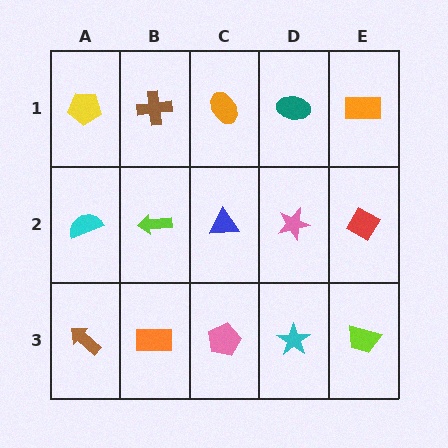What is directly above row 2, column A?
A yellow pentagon.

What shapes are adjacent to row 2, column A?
A yellow pentagon (row 1, column A), a brown arrow (row 3, column A), a lime arrow (row 2, column B).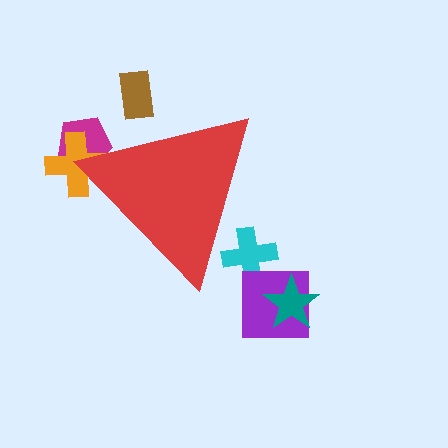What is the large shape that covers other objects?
A red triangle.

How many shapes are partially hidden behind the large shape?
4 shapes are partially hidden.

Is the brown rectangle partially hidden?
Yes, the brown rectangle is partially hidden behind the red triangle.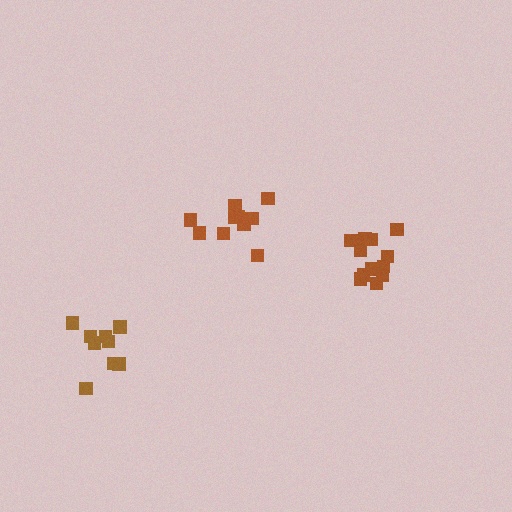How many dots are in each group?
Group 1: 13 dots, Group 2: 9 dots, Group 3: 10 dots (32 total).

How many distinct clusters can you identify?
There are 3 distinct clusters.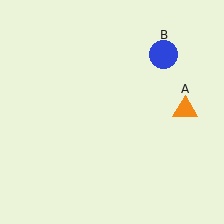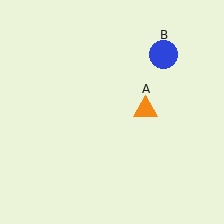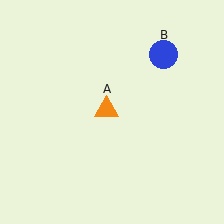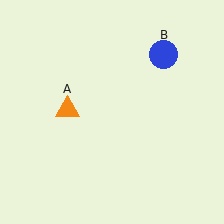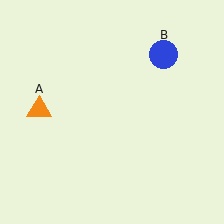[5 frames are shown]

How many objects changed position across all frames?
1 object changed position: orange triangle (object A).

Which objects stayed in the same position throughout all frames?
Blue circle (object B) remained stationary.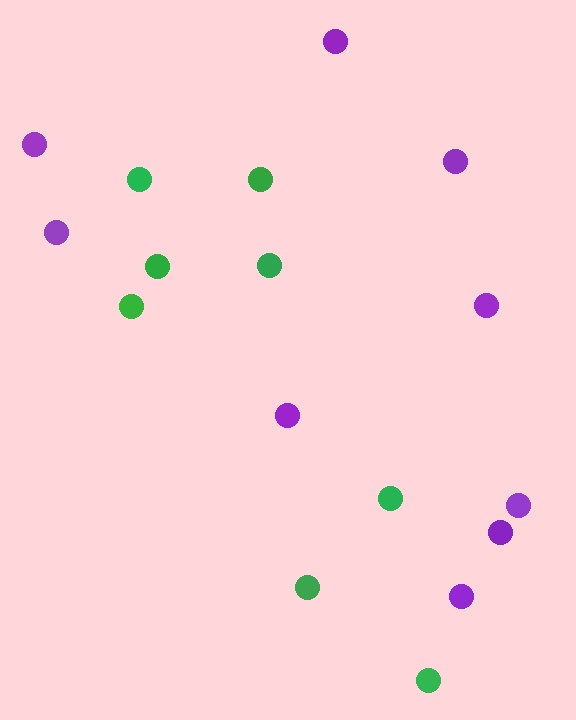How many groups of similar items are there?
There are 2 groups: one group of purple circles (9) and one group of green circles (8).